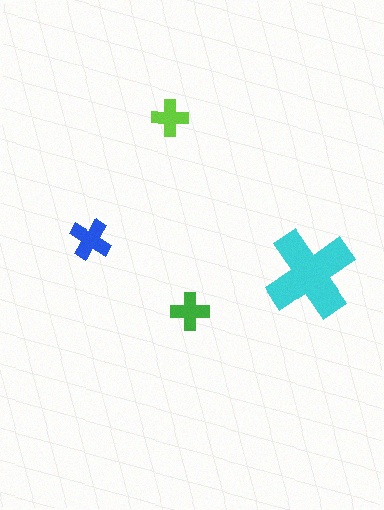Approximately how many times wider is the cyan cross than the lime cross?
About 2.5 times wider.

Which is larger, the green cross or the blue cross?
The blue one.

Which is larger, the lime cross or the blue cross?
The blue one.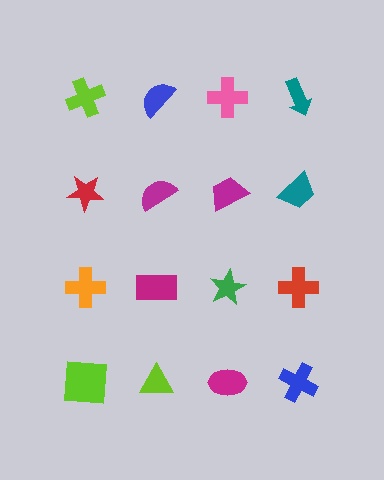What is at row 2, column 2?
A magenta semicircle.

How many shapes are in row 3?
4 shapes.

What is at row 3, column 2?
A magenta rectangle.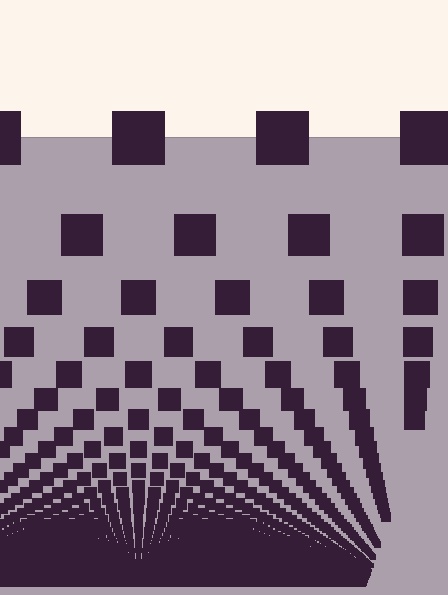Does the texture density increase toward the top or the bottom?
Density increases toward the bottom.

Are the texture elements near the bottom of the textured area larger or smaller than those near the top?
Smaller. The gradient is inverted — elements near the bottom are smaller and denser.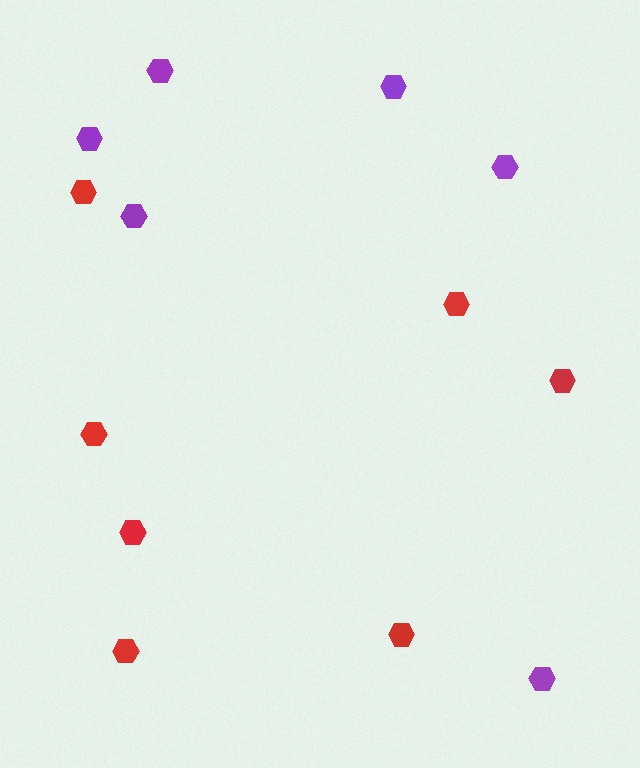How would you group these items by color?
There are 2 groups: one group of red hexagons (7) and one group of purple hexagons (6).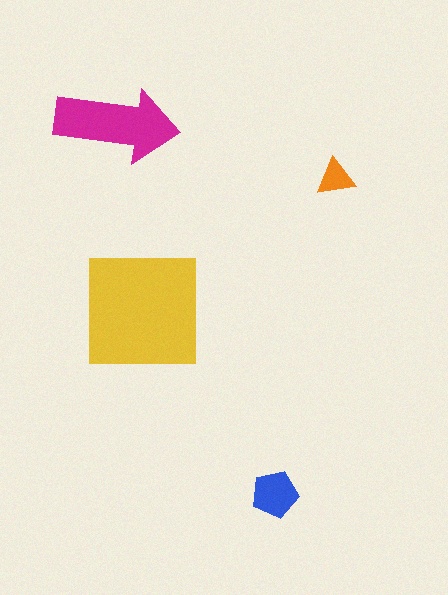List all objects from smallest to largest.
The orange triangle, the blue pentagon, the magenta arrow, the yellow square.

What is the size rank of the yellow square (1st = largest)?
1st.